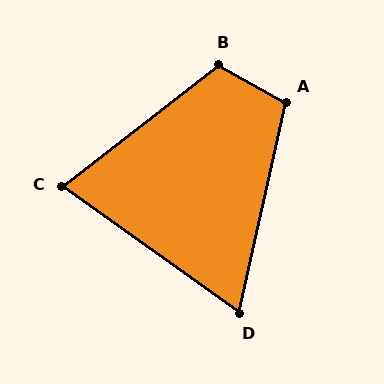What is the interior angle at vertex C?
Approximately 73 degrees (acute).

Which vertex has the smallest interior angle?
D, at approximately 67 degrees.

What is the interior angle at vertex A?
Approximately 107 degrees (obtuse).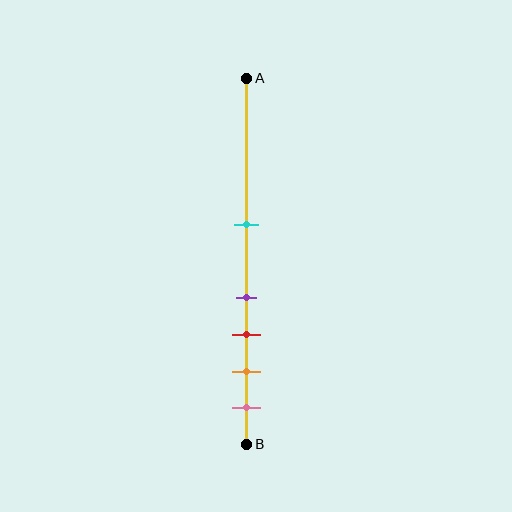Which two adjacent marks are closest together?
The purple and red marks are the closest adjacent pair.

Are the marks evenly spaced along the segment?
No, the marks are not evenly spaced.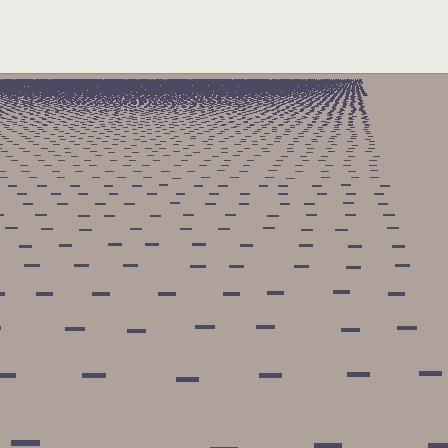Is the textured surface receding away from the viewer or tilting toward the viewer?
The surface is receding away from the viewer. Texture elements get smaller and denser toward the top.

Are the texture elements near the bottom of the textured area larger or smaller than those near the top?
Larger. Near the bottom, elements are closer to the viewer and appear at a bigger on-screen size.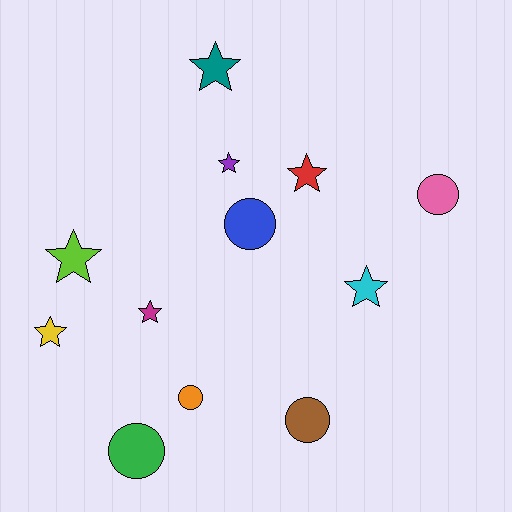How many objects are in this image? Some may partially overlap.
There are 12 objects.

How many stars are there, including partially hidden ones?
There are 7 stars.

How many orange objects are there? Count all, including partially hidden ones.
There is 1 orange object.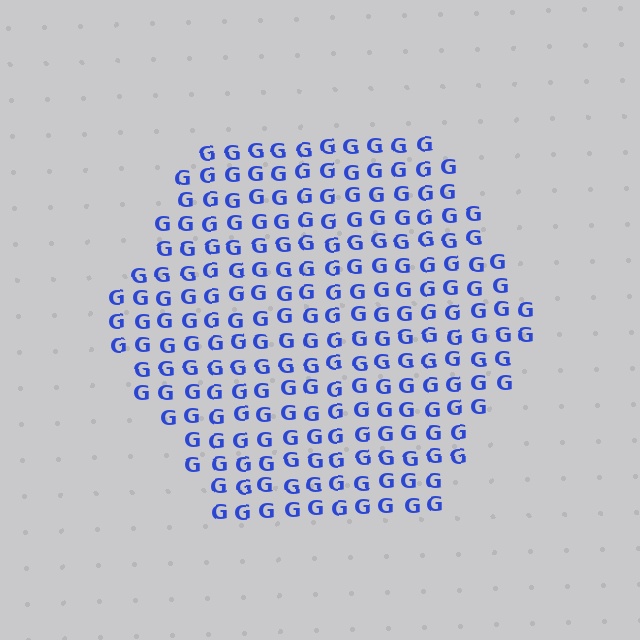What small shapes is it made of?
It is made of small letter G's.